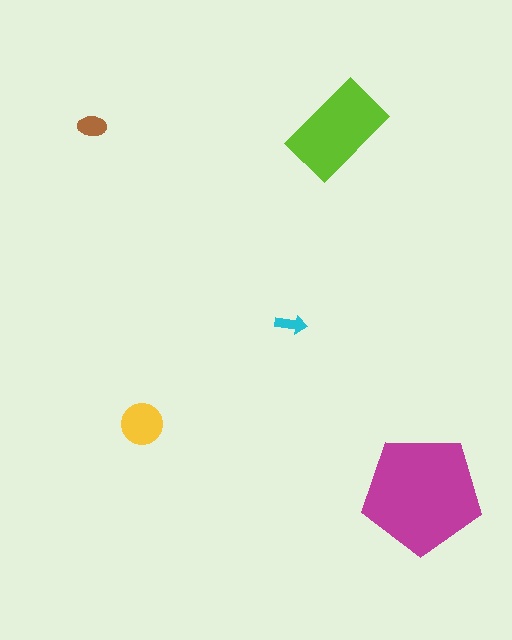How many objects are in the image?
There are 5 objects in the image.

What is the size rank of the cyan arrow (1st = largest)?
5th.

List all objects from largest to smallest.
The magenta pentagon, the lime rectangle, the yellow circle, the brown ellipse, the cyan arrow.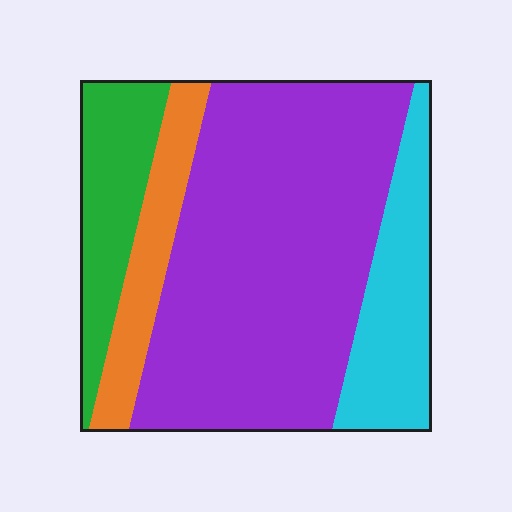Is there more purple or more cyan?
Purple.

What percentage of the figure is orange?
Orange takes up about one eighth (1/8) of the figure.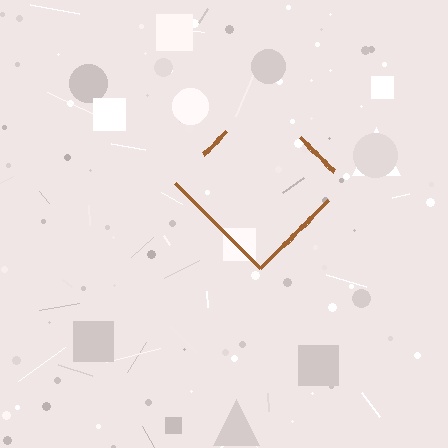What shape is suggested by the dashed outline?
The dashed outline suggests a diamond.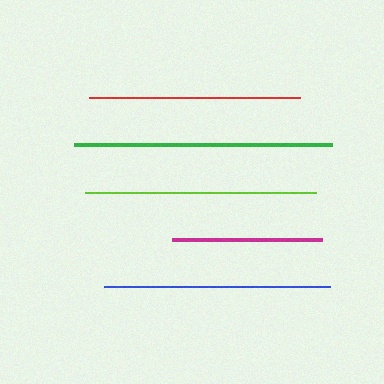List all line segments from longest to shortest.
From longest to shortest: green, lime, blue, red, magenta.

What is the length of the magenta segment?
The magenta segment is approximately 150 pixels long.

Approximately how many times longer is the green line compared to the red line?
The green line is approximately 1.2 times the length of the red line.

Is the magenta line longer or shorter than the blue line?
The blue line is longer than the magenta line.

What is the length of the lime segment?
The lime segment is approximately 231 pixels long.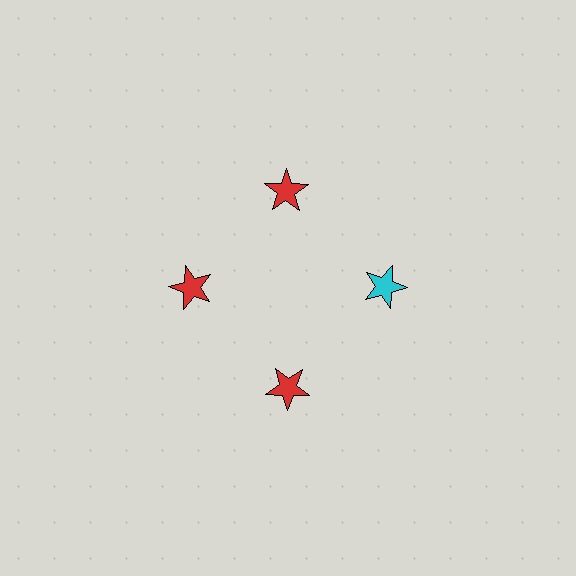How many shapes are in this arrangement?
There are 4 shapes arranged in a ring pattern.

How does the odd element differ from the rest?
It has a different color: cyan instead of red.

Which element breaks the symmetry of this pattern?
The cyan star at roughly the 3 o'clock position breaks the symmetry. All other shapes are red stars.